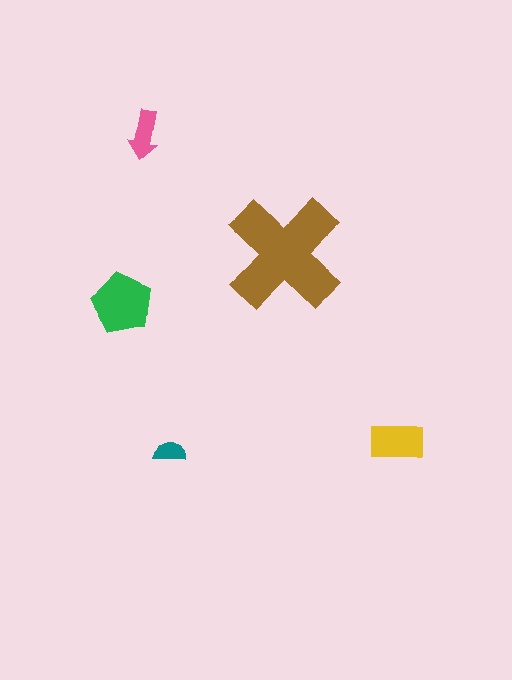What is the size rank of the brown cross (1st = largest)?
1st.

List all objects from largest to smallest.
The brown cross, the green pentagon, the yellow rectangle, the pink arrow, the teal semicircle.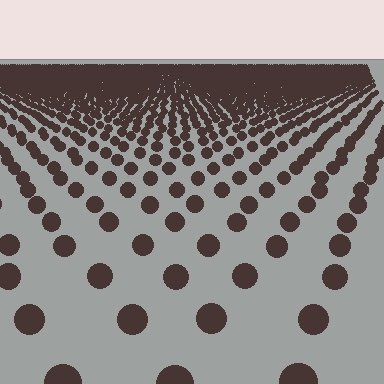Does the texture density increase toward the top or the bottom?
Density increases toward the top.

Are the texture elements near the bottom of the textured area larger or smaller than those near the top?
Larger. Near the bottom, elements are closer to the viewer and appear at a bigger on-screen size.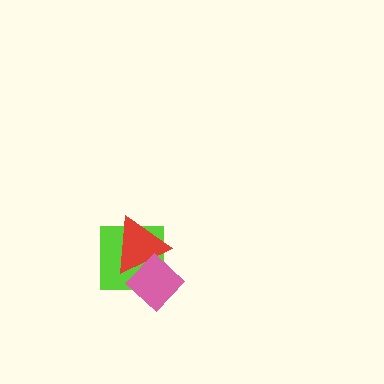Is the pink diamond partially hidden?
No, no other shape covers it.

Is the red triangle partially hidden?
Yes, it is partially covered by another shape.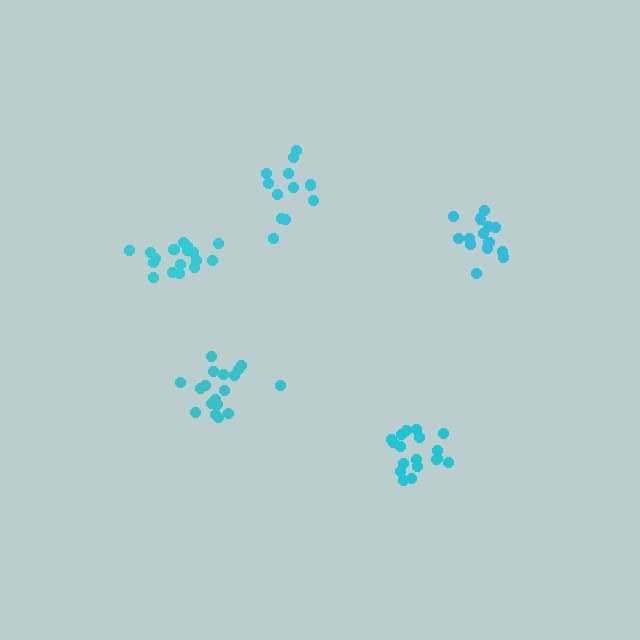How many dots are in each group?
Group 1: 15 dots, Group 2: 18 dots, Group 3: 13 dots, Group 4: 18 dots, Group 5: 18 dots (82 total).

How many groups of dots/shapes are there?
There are 5 groups.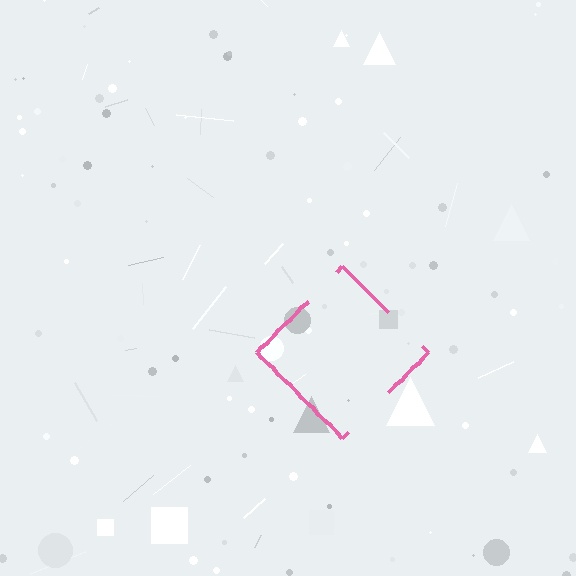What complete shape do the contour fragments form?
The contour fragments form a diamond.